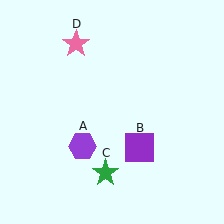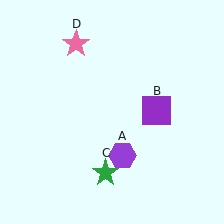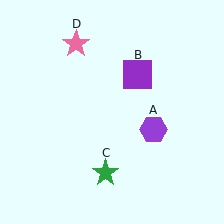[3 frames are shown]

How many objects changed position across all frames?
2 objects changed position: purple hexagon (object A), purple square (object B).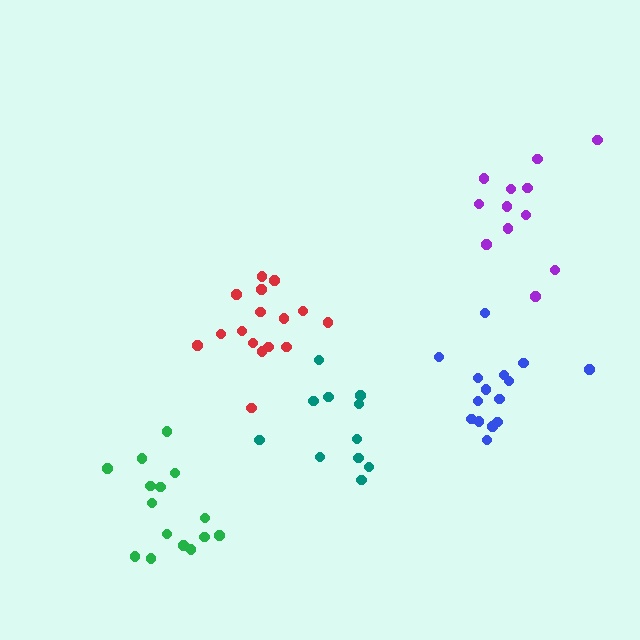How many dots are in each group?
Group 1: 16 dots, Group 2: 15 dots, Group 3: 15 dots, Group 4: 11 dots, Group 5: 12 dots (69 total).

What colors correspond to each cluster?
The clusters are colored: red, blue, green, teal, purple.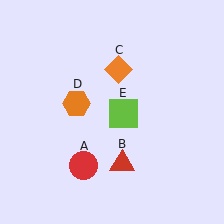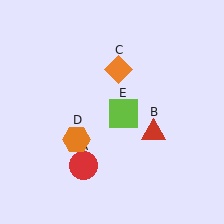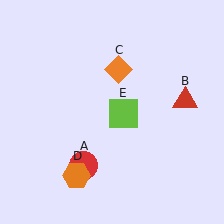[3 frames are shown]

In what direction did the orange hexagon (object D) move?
The orange hexagon (object D) moved down.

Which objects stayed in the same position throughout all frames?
Red circle (object A) and orange diamond (object C) and lime square (object E) remained stationary.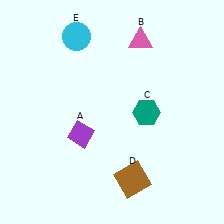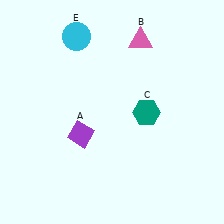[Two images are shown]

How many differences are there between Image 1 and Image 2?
There is 1 difference between the two images.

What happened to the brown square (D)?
The brown square (D) was removed in Image 2. It was in the bottom-right area of Image 1.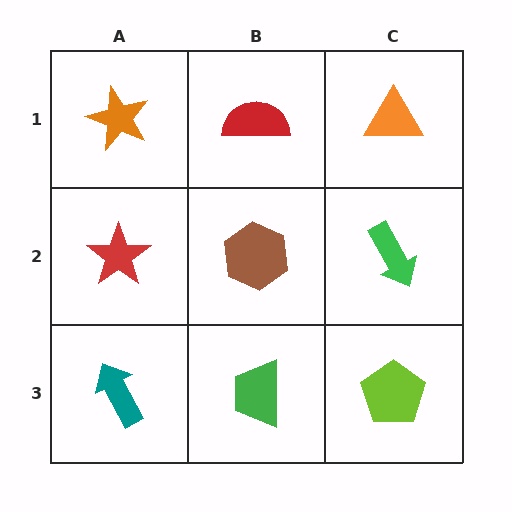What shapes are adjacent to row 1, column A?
A red star (row 2, column A), a red semicircle (row 1, column B).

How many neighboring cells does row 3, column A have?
2.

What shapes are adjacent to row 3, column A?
A red star (row 2, column A), a green trapezoid (row 3, column B).